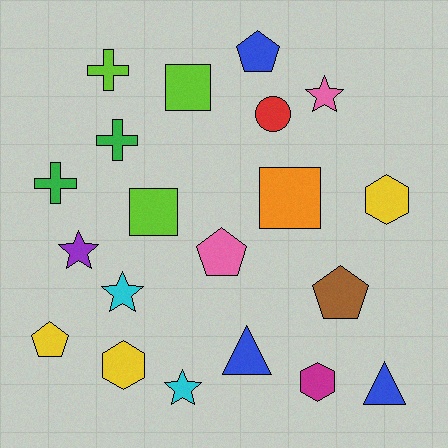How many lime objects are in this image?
There are 3 lime objects.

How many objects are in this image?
There are 20 objects.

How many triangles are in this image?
There are 2 triangles.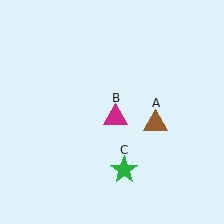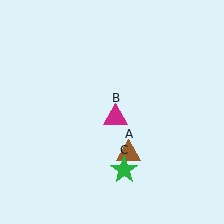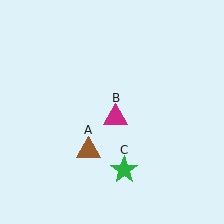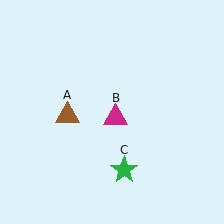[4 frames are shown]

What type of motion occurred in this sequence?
The brown triangle (object A) rotated clockwise around the center of the scene.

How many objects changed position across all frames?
1 object changed position: brown triangle (object A).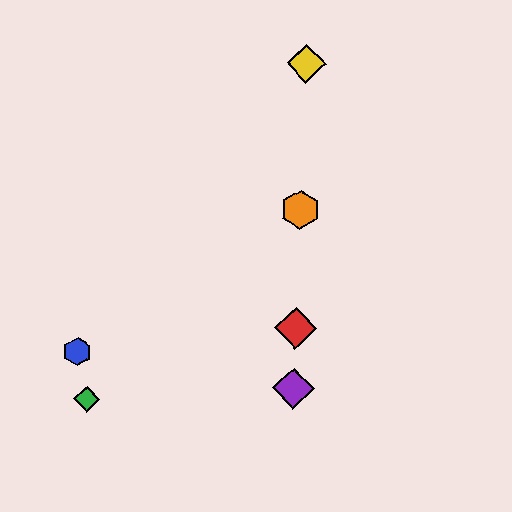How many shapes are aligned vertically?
4 shapes (the red diamond, the yellow diamond, the purple diamond, the orange hexagon) are aligned vertically.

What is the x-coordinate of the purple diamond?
The purple diamond is at x≈294.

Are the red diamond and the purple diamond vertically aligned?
Yes, both are at x≈296.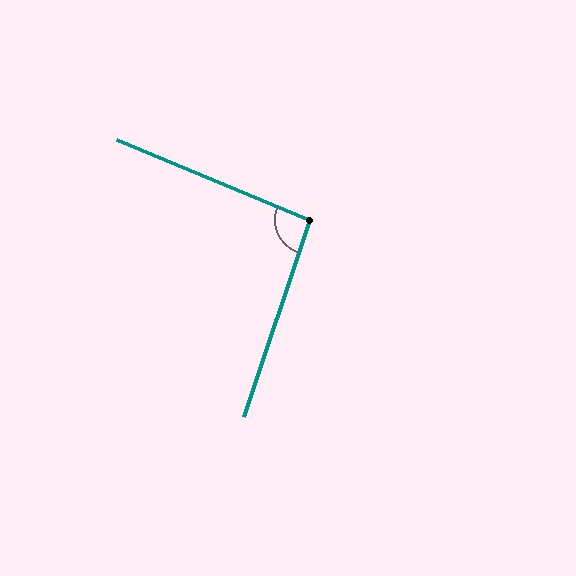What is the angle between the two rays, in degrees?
Approximately 94 degrees.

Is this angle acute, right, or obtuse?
It is approximately a right angle.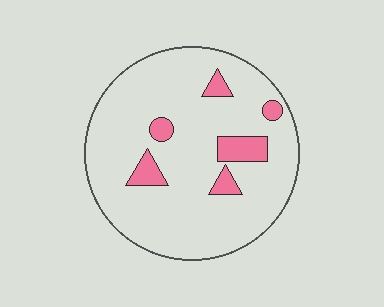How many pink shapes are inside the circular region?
6.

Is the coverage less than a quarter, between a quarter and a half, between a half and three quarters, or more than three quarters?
Less than a quarter.